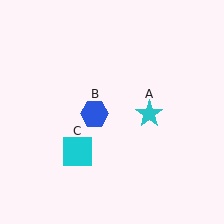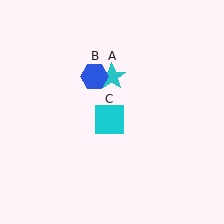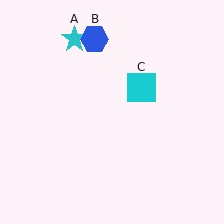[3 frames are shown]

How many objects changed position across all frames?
3 objects changed position: cyan star (object A), blue hexagon (object B), cyan square (object C).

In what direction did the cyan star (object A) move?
The cyan star (object A) moved up and to the left.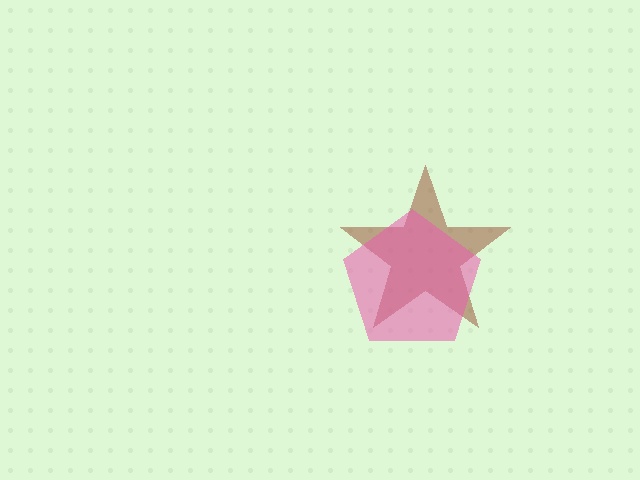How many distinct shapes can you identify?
There are 2 distinct shapes: a brown star, a pink pentagon.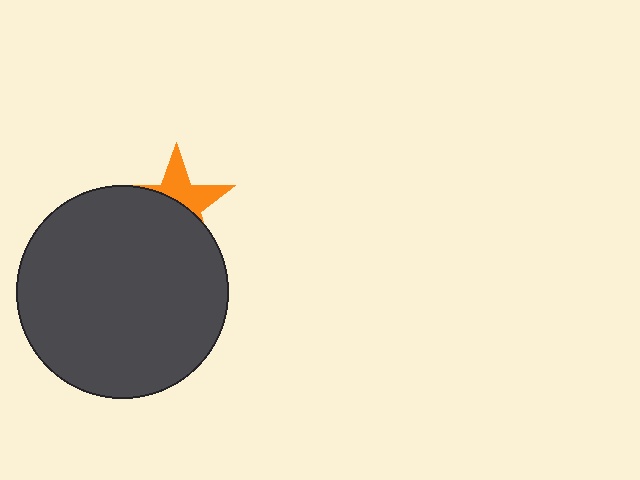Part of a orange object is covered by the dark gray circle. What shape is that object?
It is a star.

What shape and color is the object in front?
The object in front is a dark gray circle.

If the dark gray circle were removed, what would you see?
You would see the complete orange star.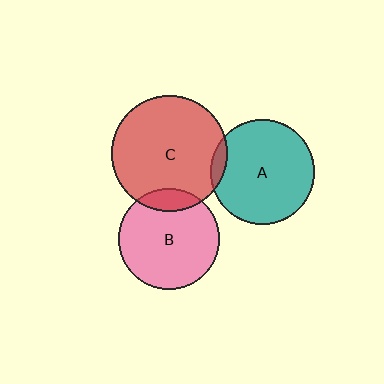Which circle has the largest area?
Circle C (red).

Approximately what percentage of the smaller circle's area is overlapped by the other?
Approximately 5%.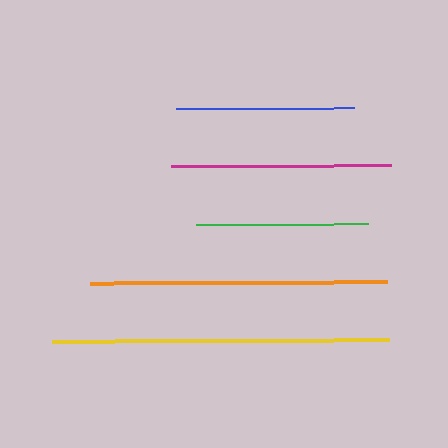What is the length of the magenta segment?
The magenta segment is approximately 220 pixels long.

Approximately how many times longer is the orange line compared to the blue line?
The orange line is approximately 1.7 times the length of the blue line.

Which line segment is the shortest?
The green line is the shortest at approximately 172 pixels.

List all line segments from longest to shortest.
From longest to shortest: yellow, orange, magenta, blue, green.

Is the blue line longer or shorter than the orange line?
The orange line is longer than the blue line.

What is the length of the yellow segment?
The yellow segment is approximately 337 pixels long.